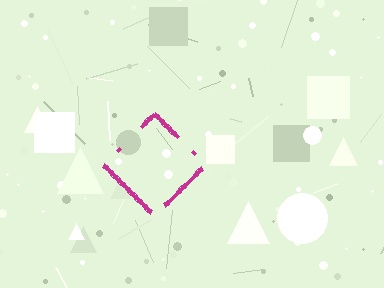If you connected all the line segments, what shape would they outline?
They would outline a diamond.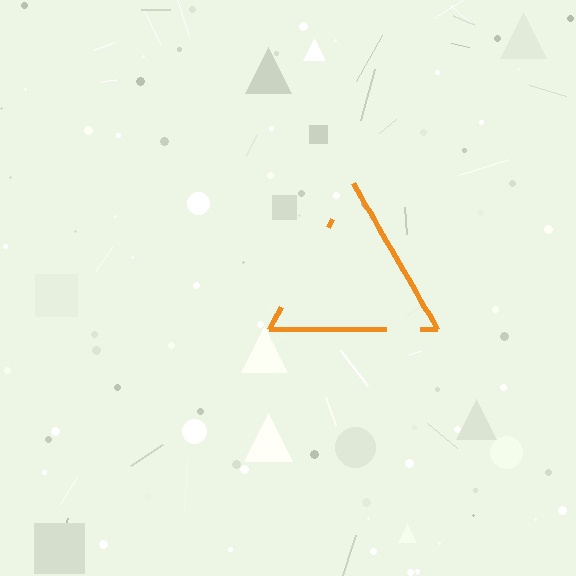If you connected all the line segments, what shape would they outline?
They would outline a triangle.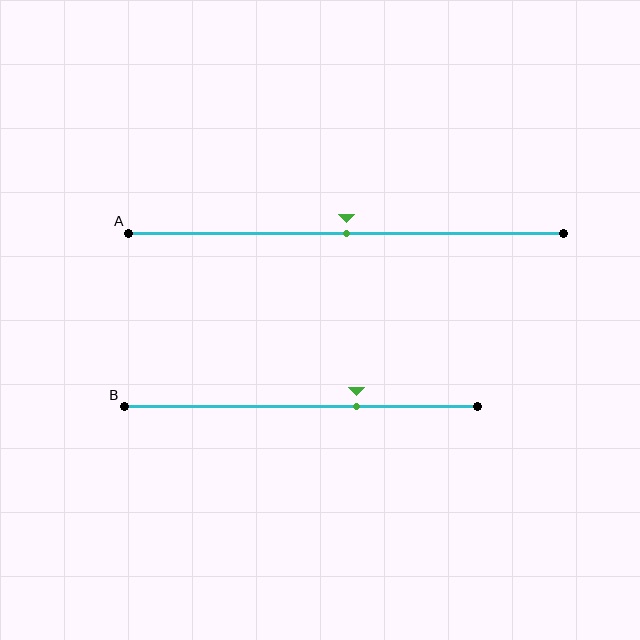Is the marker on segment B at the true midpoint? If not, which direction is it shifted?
No, the marker on segment B is shifted to the right by about 16% of the segment length.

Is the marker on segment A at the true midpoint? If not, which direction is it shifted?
Yes, the marker on segment A is at the true midpoint.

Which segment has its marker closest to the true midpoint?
Segment A has its marker closest to the true midpoint.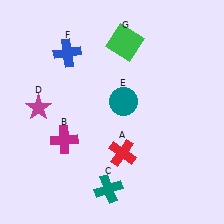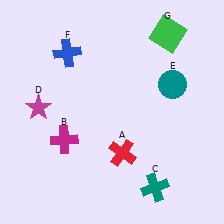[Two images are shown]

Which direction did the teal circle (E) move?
The teal circle (E) moved right.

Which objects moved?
The objects that moved are: the teal cross (C), the teal circle (E), the green square (G).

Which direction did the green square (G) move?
The green square (G) moved right.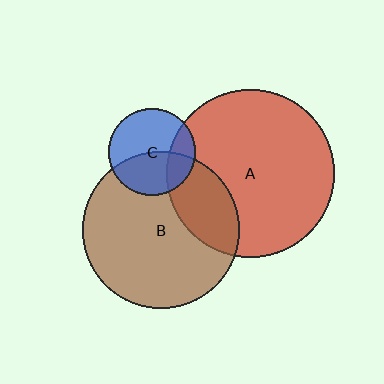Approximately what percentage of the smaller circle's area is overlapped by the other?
Approximately 20%.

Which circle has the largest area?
Circle A (red).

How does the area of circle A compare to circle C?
Approximately 3.7 times.